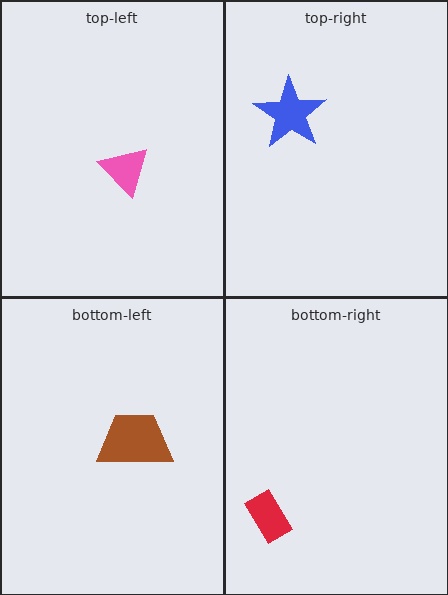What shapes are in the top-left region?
The pink triangle.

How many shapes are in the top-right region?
1.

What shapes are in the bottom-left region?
The brown trapezoid.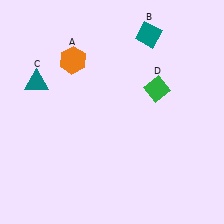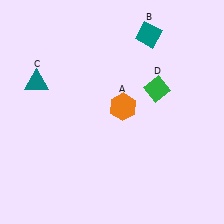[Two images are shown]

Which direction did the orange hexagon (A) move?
The orange hexagon (A) moved right.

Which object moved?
The orange hexagon (A) moved right.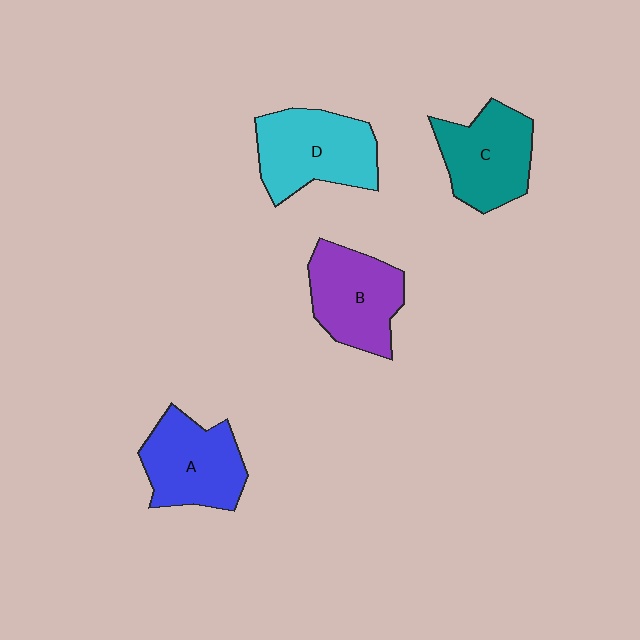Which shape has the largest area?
Shape D (cyan).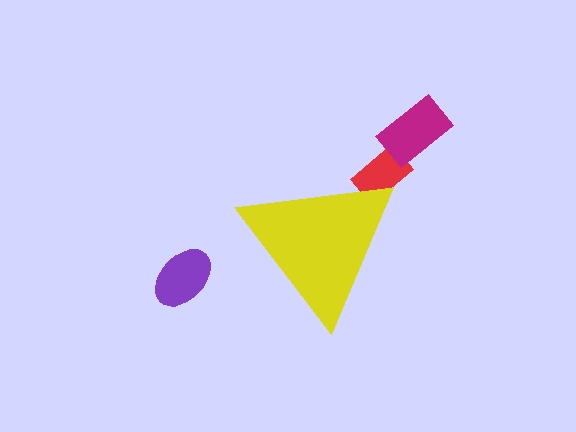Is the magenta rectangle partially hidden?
No, the magenta rectangle is fully visible.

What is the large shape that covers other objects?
A yellow triangle.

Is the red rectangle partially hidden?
Yes, the red rectangle is partially hidden behind the yellow triangle.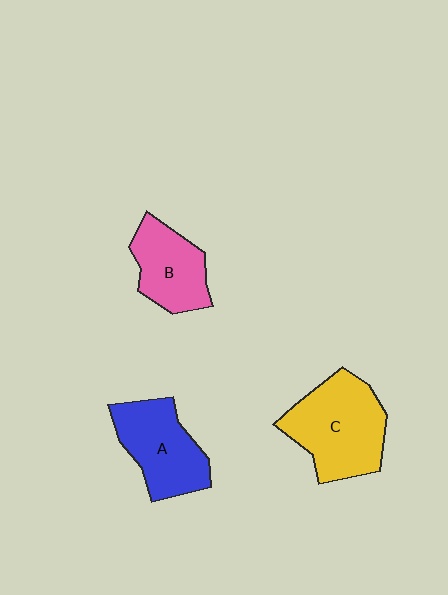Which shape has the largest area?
Shape C (yellow).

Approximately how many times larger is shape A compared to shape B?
Approximately 1.2 times.